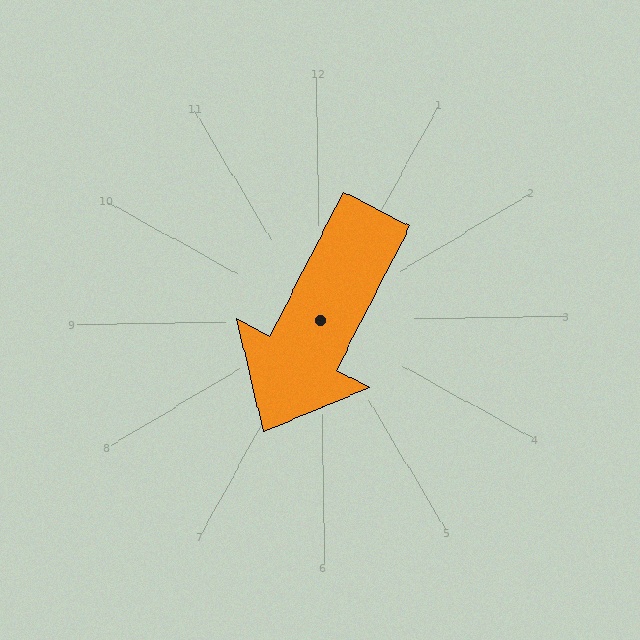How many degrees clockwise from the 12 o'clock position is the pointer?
Approximately 208 degrees.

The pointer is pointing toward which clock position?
Roughly 7 o'clock.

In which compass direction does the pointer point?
Southwest.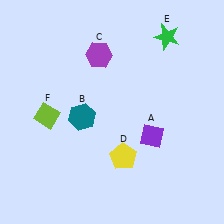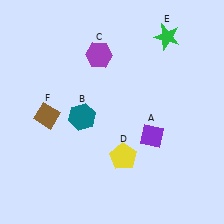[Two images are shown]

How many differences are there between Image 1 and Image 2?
There is 1 difference between the two images.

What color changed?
The diamond (F) changed from lime in Image 1 to brown in Image 2.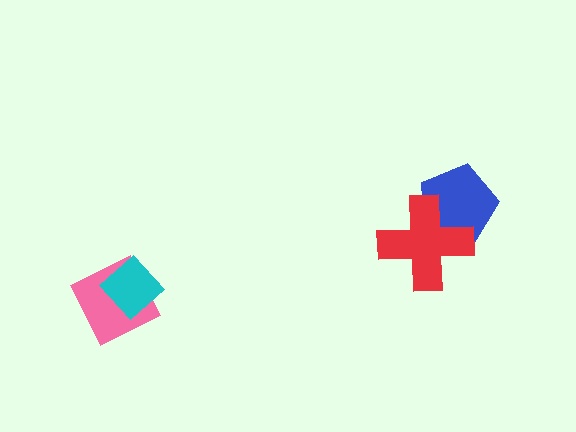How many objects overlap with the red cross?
1 object overlaps with the red cross.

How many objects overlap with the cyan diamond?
1 object overlaps with the cyan diamond.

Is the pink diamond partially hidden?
Yes, it is partially covered by another shape.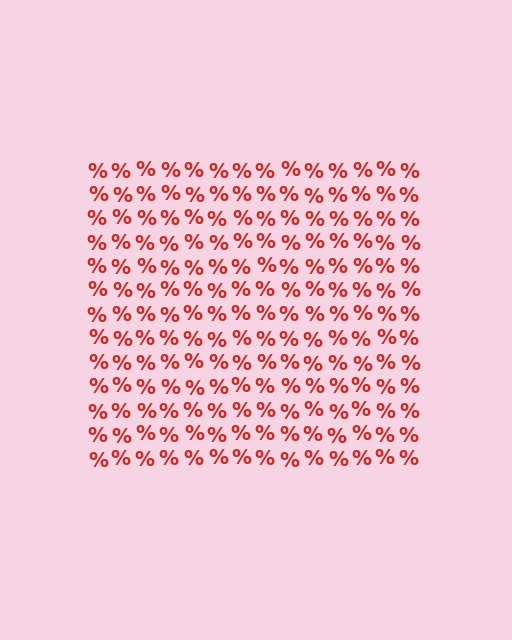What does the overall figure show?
The overall figure shows a square.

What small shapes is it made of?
It is made of small percent signs.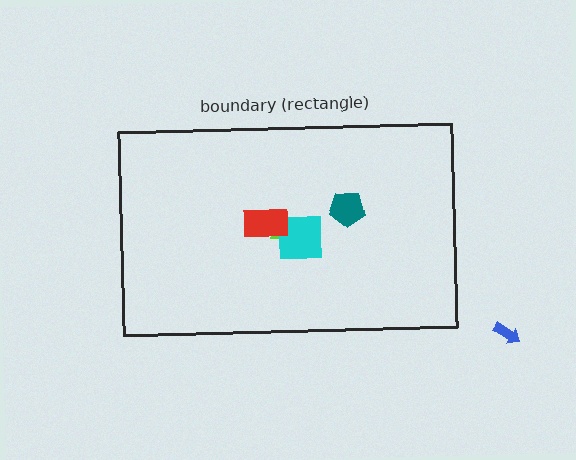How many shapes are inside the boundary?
4 inside, 1 outside.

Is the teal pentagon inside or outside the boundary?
Inside.